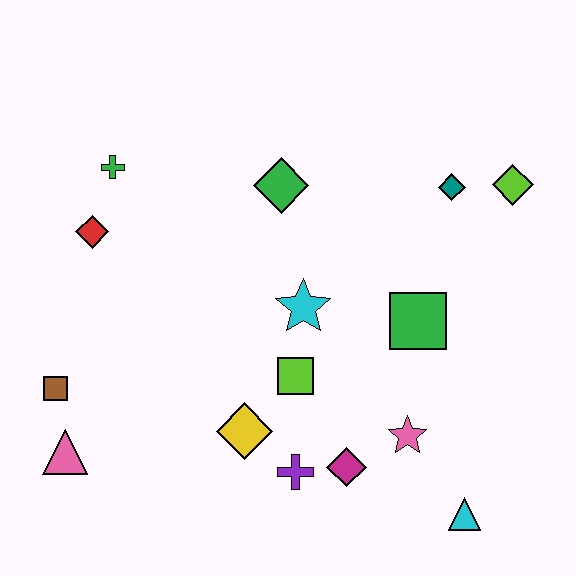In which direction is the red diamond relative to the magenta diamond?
The red diamond is to the left of the magenta diamond.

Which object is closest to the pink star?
The magenta diamond is closest to the pink star.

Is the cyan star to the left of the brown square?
No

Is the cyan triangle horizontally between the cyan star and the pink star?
No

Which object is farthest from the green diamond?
The cyan triangle is farthest from the green diamond.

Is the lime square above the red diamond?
No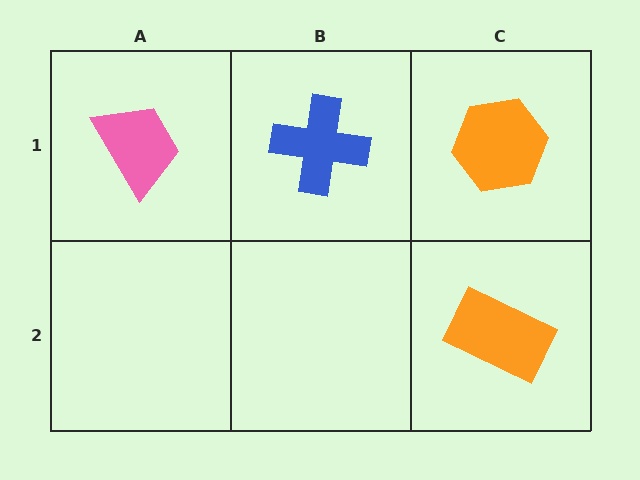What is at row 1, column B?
A blue cross.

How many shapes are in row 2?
1 shape.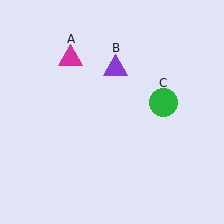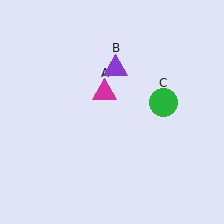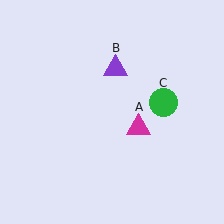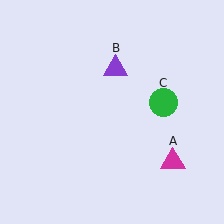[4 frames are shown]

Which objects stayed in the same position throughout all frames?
Purple triangle (object B) and green circle (object C) remained stationary.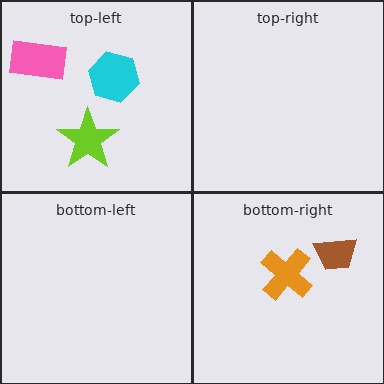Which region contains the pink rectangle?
The top-left region.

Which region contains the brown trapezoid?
The bottom-right region.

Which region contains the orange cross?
The bottom-right region.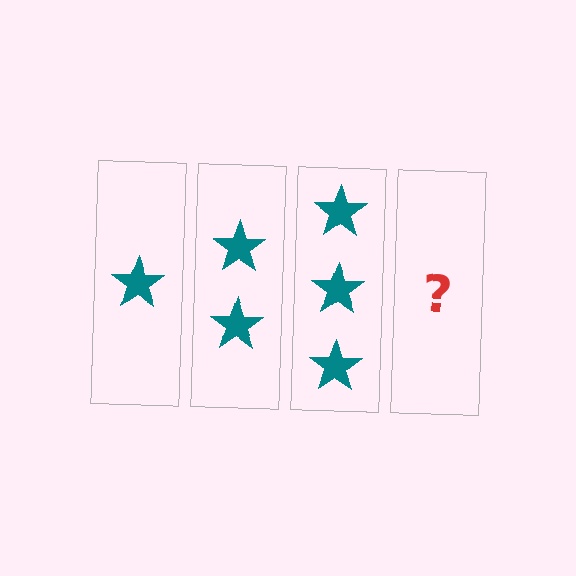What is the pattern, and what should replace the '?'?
The pattern is that each step adds one more star. The '?' should be 4 stars.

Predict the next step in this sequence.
The next step is 4 stars.